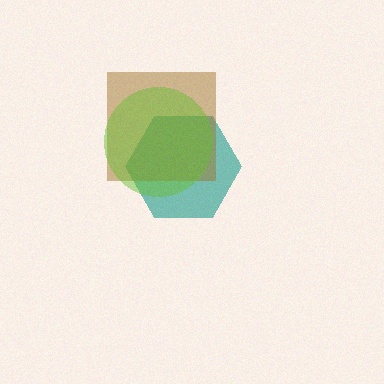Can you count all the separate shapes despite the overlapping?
Yes, there are 3 separate shapes.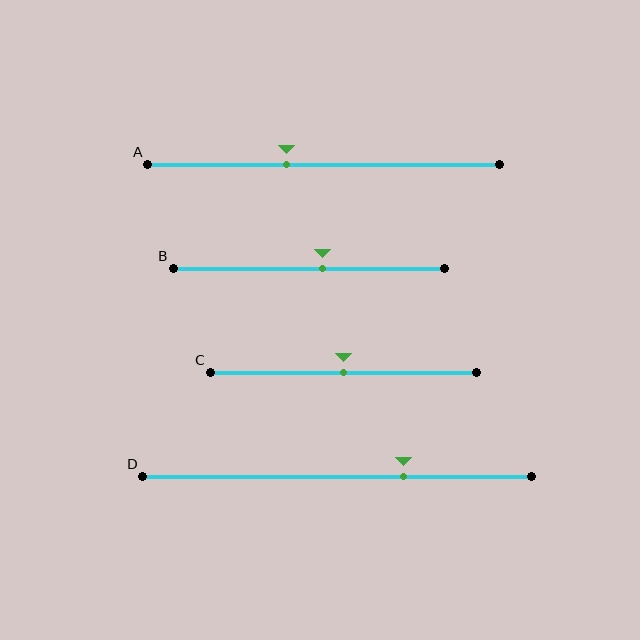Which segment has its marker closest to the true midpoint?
Segment C has its marker closest to the true midpoint.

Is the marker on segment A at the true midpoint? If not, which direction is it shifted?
No, the marker on segment A is shifted to the left by about 11% of the segment length.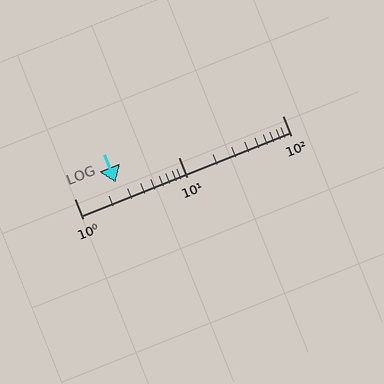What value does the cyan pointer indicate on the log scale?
The pointer indicates approximately 2.5.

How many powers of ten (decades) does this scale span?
The scale spans 2 decades, from 1 to 100.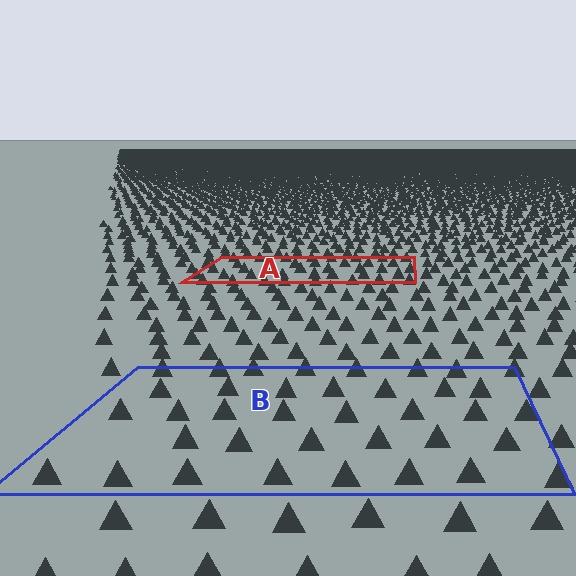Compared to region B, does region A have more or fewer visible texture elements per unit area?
Region A has more texture elements per unit area — they are packed more densely because it is farther away.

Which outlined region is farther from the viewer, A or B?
Region A is farther from the viewer — the texture elements inside it appear smaller and more densely packed.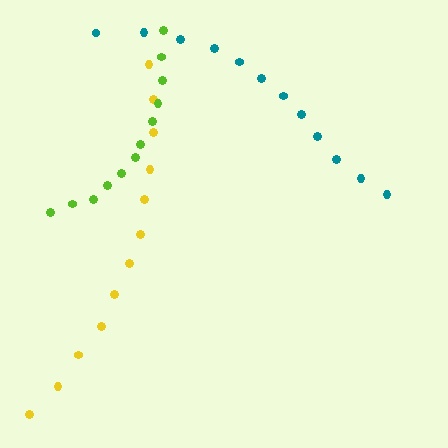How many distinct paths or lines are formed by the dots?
There are 3 distinct paths.